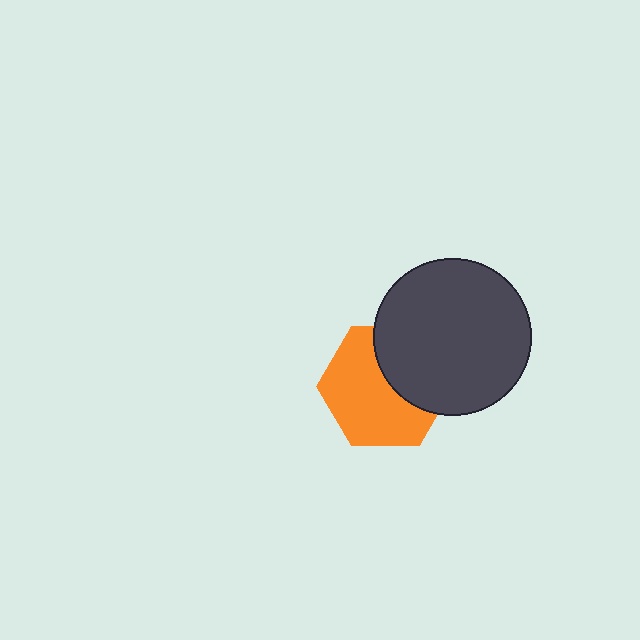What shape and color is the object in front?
The object in front is a dark gray circle.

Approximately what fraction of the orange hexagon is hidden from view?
Roughly 38% of the orange hexagon is hidden behind the dark gray circle.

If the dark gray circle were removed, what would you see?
You would see the complete orange hexagon.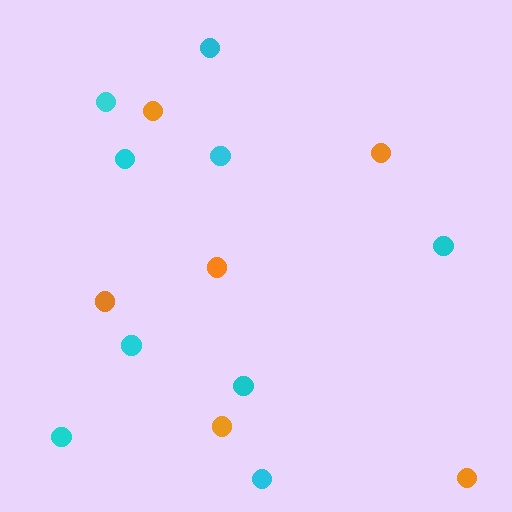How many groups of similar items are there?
There are 2 groups: one group of orange circles (6) and one group of cyan circles (9).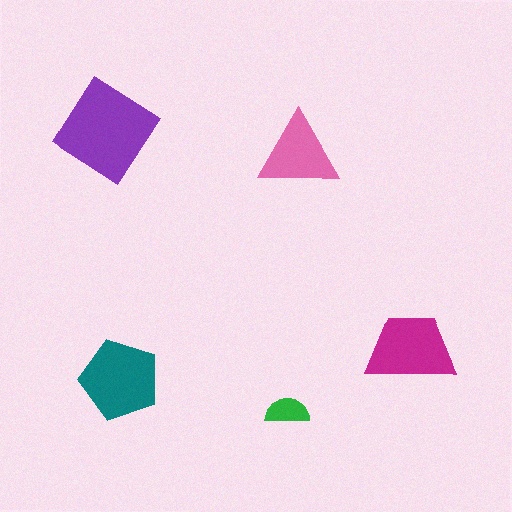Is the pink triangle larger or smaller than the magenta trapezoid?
Smaller.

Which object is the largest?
The purple diamond.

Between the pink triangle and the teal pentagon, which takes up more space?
The teal pentagon.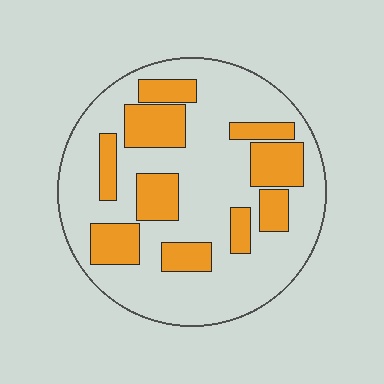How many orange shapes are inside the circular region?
10.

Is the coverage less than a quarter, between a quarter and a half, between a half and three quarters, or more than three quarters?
Between a quarter and a half.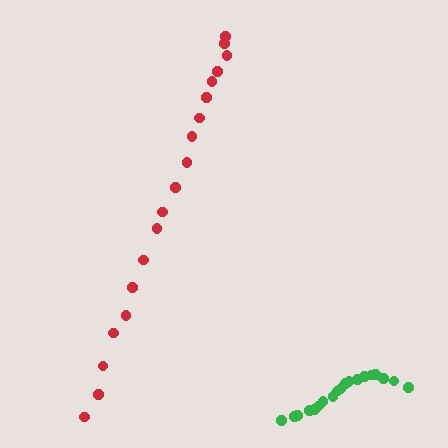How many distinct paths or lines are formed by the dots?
There are 2 distinct paths.